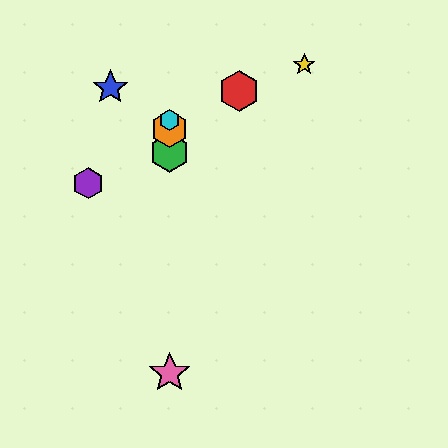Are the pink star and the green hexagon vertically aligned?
Yes, both are at x≈170.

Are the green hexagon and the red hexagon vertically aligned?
No, the green hexagon is at x≈170 and the red hexagon is at x≈239.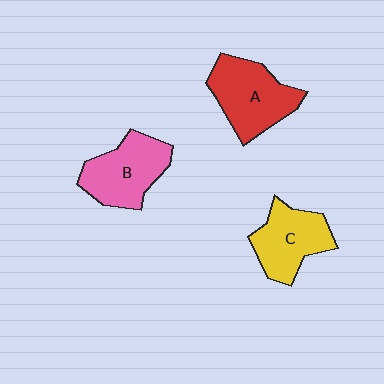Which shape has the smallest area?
Shape C (yellow).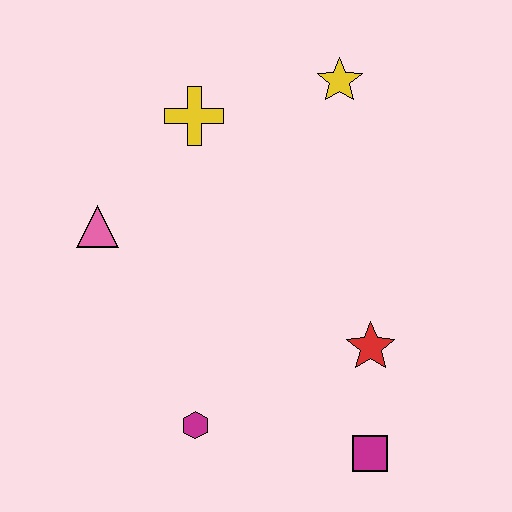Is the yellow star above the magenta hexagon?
Yes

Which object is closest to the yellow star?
The yellow cross is closest to the yellow star.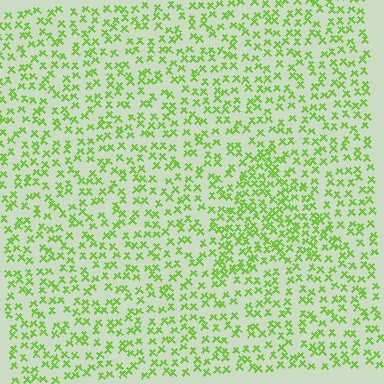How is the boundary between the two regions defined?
The boundary is defined by a change in element density (approximately 1.7x ratio). All elements are the same color, size, and shape.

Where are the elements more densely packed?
The elements are more densely packed inside the triangle boundary.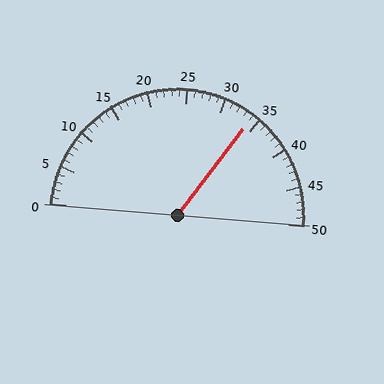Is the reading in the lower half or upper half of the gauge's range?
The reading is in the upper half of the range (0 to 50).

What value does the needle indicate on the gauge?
The needle indicates approximately 34.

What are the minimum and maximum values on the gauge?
The gauge ranges from 0 to 50.